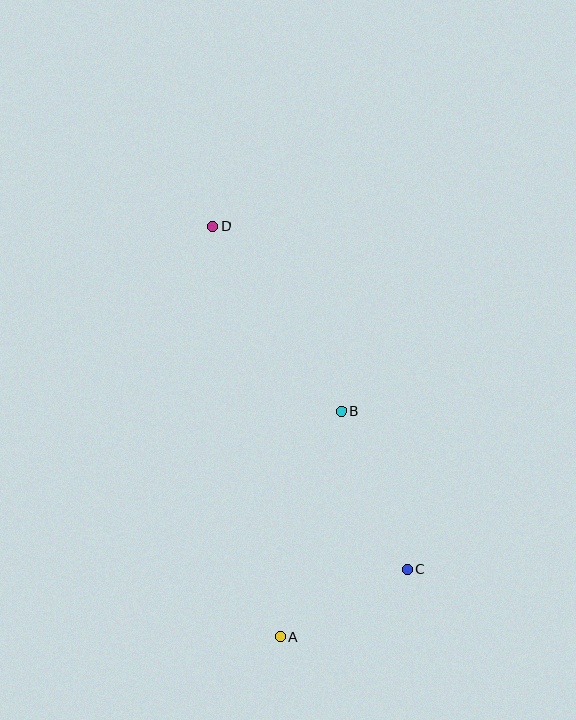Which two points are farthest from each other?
Points A and D are farthest from each other.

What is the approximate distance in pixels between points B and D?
The distance between B and D is approximately 226 pixels.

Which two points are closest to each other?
Points A and C are closest to each other.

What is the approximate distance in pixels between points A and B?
The distance between A and B is approximately 234 pixels.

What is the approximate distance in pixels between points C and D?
The distance between C and D is approximately 394 pixels.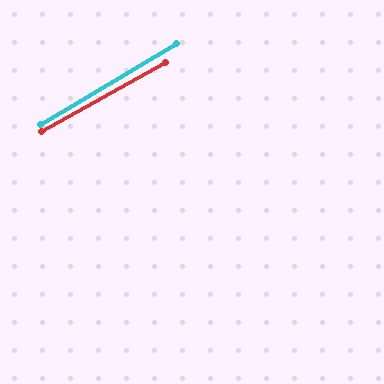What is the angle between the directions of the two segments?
Approximately 1 degree.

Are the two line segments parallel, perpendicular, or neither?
Parallel — their directions differ by only 1.4°.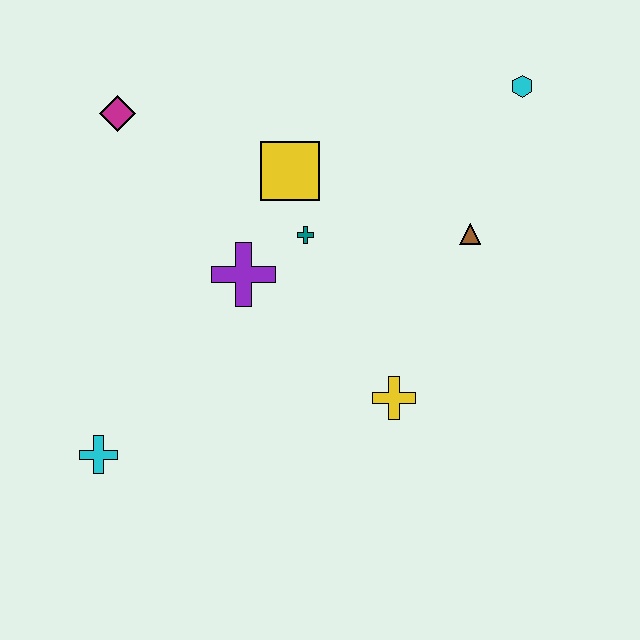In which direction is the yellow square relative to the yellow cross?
The yellow square is above the yellow cross.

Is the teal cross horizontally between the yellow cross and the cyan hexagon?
No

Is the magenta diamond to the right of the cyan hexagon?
No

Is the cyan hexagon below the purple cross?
No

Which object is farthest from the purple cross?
The cyan hexagon is farthest from the purple cross.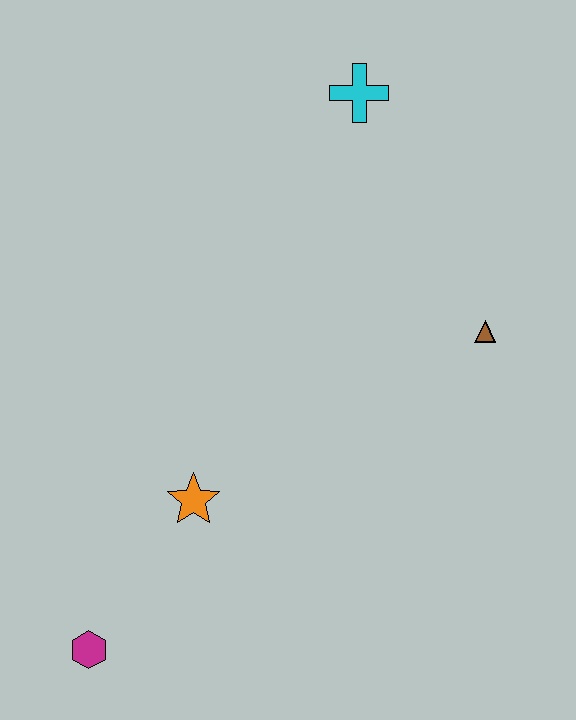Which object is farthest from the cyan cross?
The magenta hexagon is farthest from the cyan cross.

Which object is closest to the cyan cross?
The brown triangle is closest to the cyan cross.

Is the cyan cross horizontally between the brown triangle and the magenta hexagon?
Yes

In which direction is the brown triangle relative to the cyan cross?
The brown triangle is below the cyan cross.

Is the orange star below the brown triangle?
Yes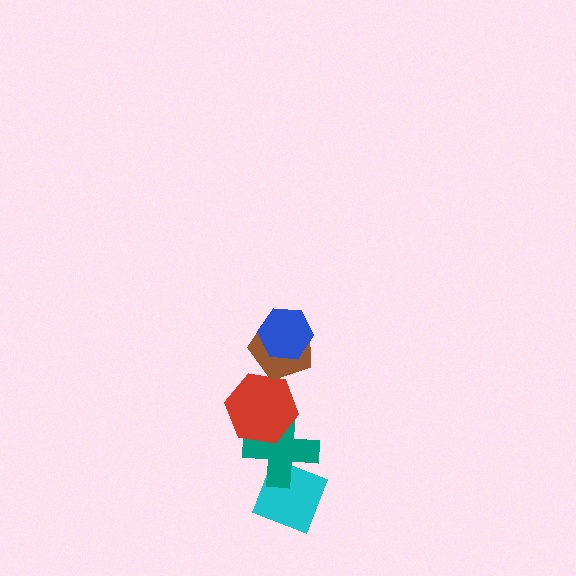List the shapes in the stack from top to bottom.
From top to bottom: the blue hexagon, the brown pentagon, the red hexagon, the teal cross, the cyan diamond.